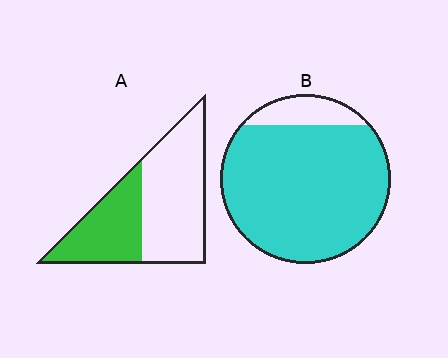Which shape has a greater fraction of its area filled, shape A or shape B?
Shape B.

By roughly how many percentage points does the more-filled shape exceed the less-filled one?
By roughly 50 percentage points (B over A).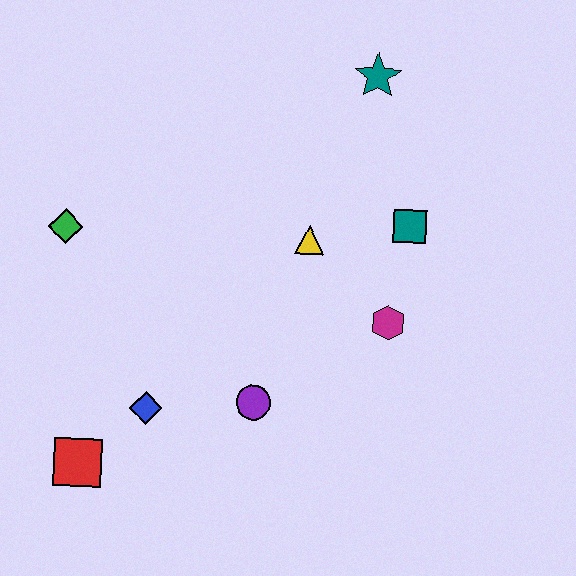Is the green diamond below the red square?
No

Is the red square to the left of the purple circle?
Yes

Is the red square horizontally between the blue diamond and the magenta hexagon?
No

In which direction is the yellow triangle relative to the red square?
The yellow triangle is above the red square.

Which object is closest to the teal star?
The teal square is closest to the teal star.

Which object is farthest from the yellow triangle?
The red square is farthest from the yellow triangle.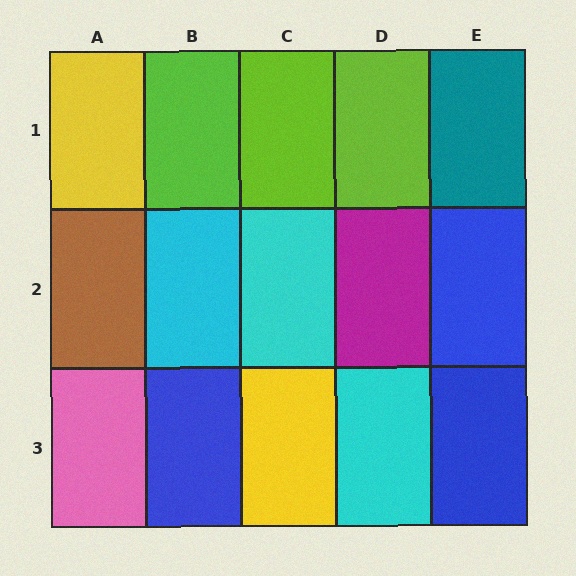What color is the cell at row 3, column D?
Cyan.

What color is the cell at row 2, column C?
Cyan.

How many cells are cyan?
3 cells are cyan.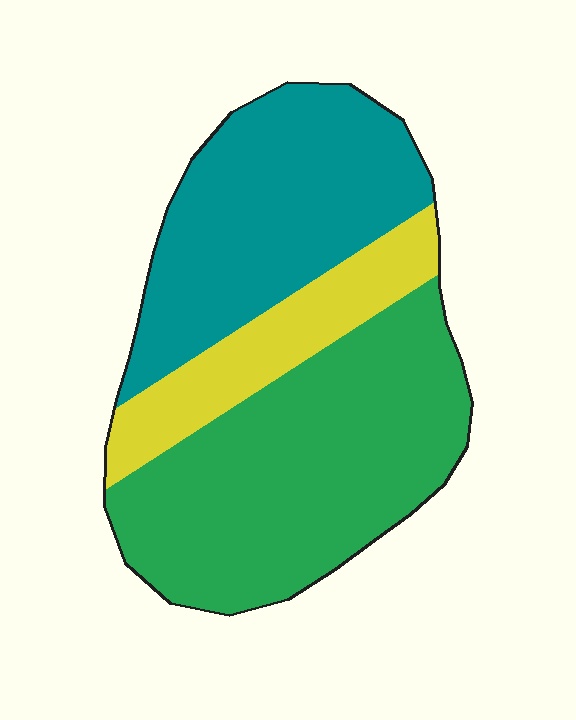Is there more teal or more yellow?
Teal.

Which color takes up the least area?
Yellow, at roughly 15%.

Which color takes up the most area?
Green, at roughly 45%.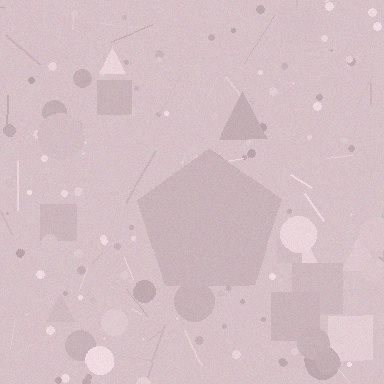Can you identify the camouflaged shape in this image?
The camouflaged shape is a pentagon.